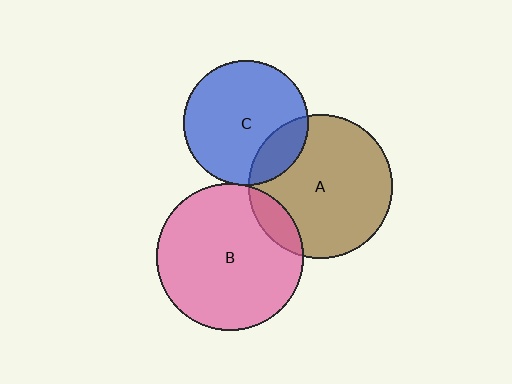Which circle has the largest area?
Circle B (pink).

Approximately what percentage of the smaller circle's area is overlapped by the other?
Approximately 20%.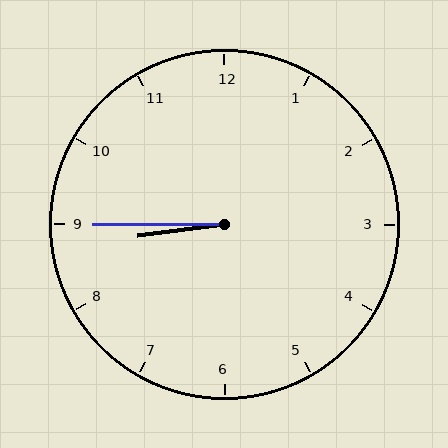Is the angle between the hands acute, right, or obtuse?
It is acute.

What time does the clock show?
8:45.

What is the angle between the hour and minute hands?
Approximately 8 degrees.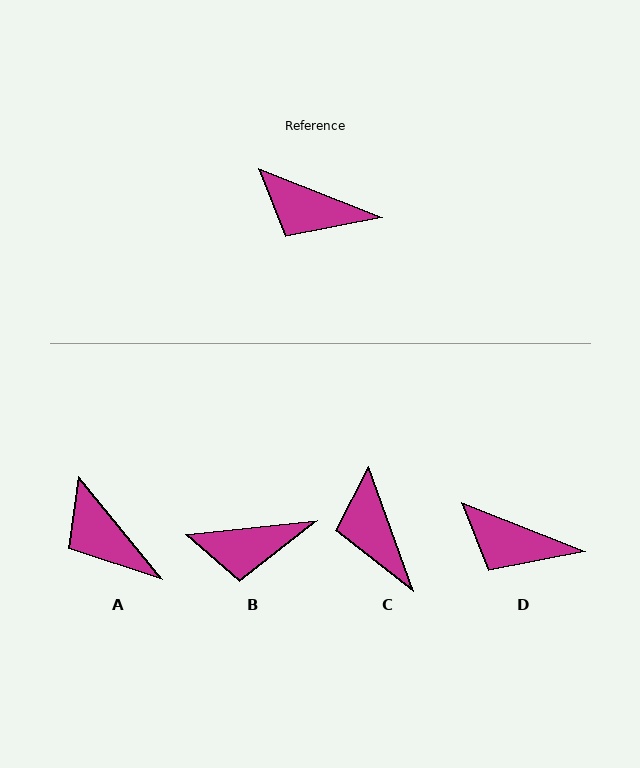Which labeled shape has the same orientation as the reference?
D.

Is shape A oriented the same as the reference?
No, it is off by about 30 degrees.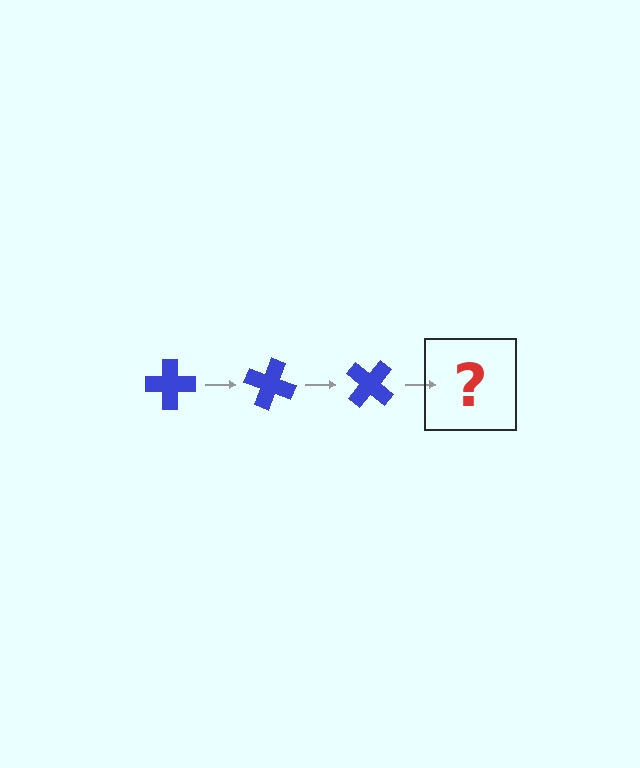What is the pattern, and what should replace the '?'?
The pattern is that the cross rotates 20 degrees each step. The '?' should be a blue cross rotated 60 degrees.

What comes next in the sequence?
The next element should be a blue cross rotated 60 degrees.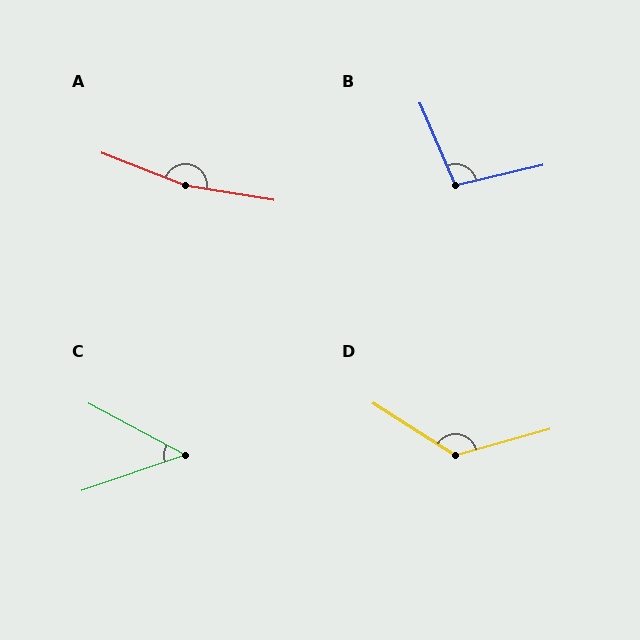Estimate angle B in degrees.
Approximately 100 degrees.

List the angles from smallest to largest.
C (47°), B (100°), D (132°), A (168°).